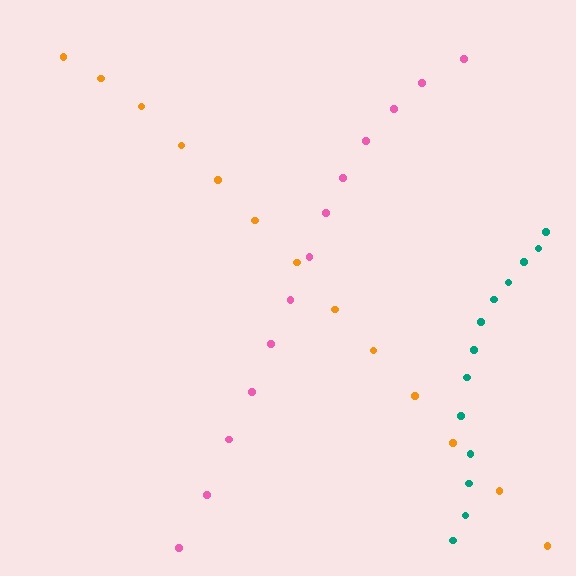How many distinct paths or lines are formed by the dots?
There are 3 distinct paths.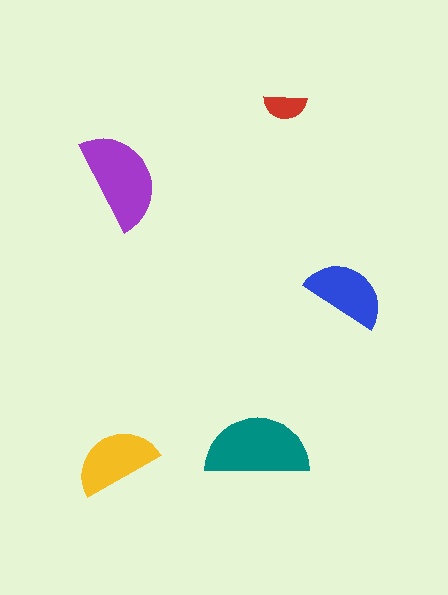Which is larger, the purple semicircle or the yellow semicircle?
The purple one.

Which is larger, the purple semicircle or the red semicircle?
The purple one.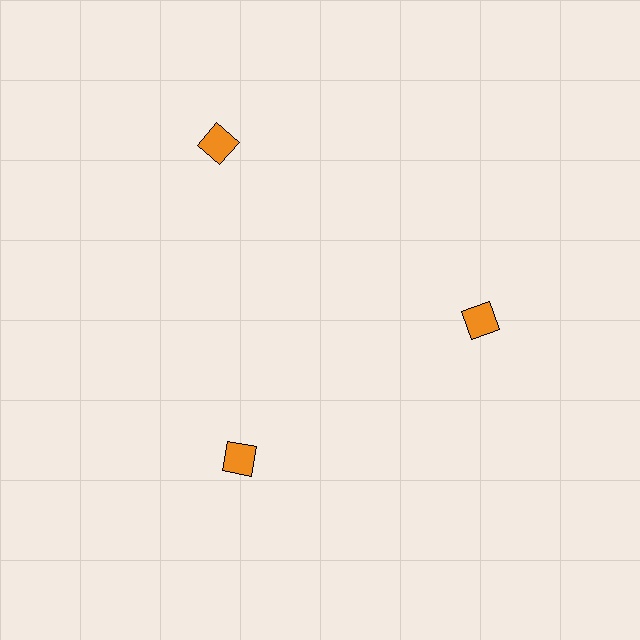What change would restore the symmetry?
The symmetry would be restored by moving it inward, back onto the ring so that all 3 squares sit at equal angles and equal distance from the center.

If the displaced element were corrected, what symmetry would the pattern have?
It would have 3-fold rotational symmetry — the pattern would map onto itself every 120 degrees.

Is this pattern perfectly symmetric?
No. The 3 orange squares are arranged in a ring, but one element near the 11 o'clock position is pushed outward from the center, breaking the 3-fold rotational symmetry.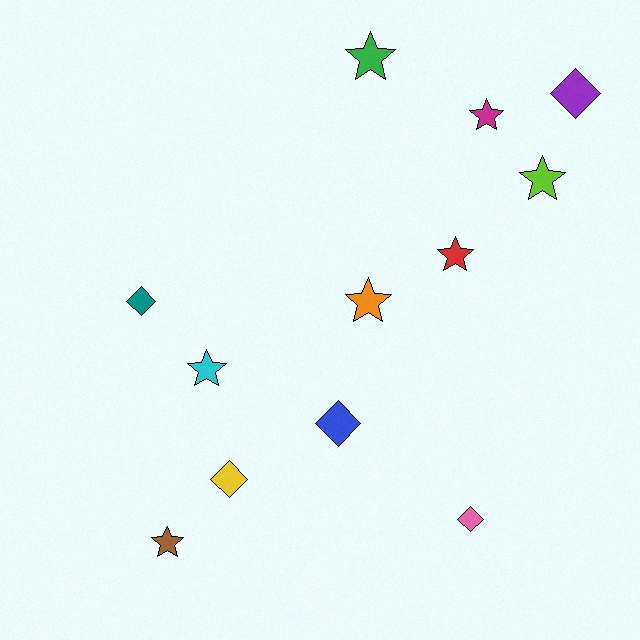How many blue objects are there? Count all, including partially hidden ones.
There is 1 blue object.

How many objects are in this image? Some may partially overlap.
There are 12 objects.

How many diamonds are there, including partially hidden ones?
There are 5 diamonds.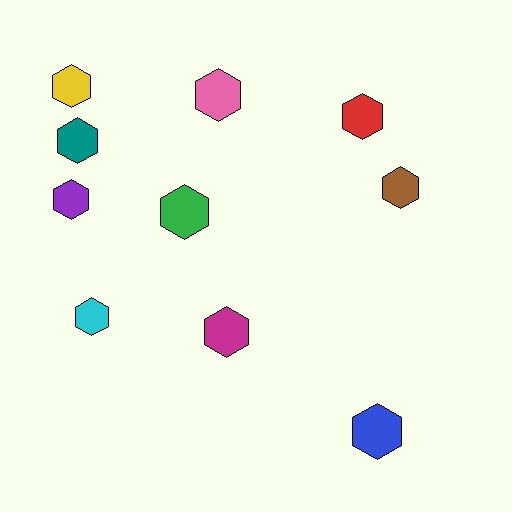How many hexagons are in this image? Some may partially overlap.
There are 10 hexagons.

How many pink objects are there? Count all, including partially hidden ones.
There is 1 pink object.